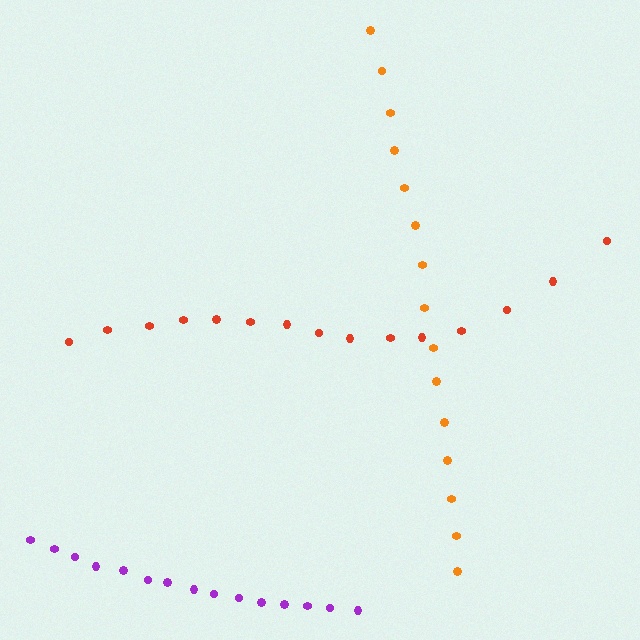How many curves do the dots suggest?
There are 3 distinct paths.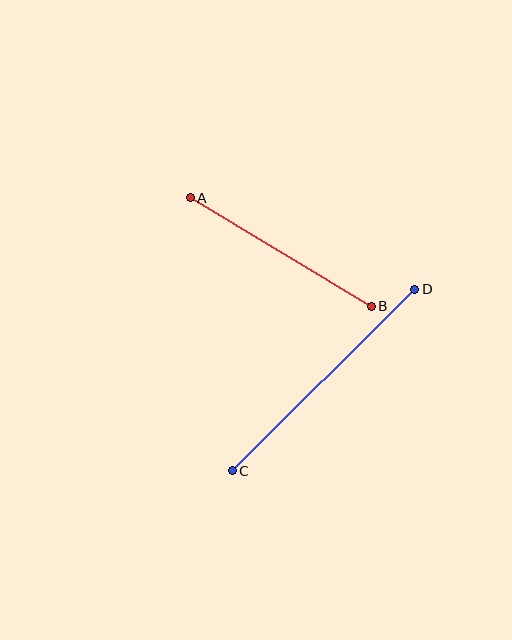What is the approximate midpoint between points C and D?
The midpoint is at approximately (324, 380) pixels.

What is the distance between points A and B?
The distance is approximately 211 pixels.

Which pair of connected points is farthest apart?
Points C and D are farthest apart.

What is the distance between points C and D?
The distance is approximately 258 pixels.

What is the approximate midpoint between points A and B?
The midpoint is at approximately (281, 252) pixels.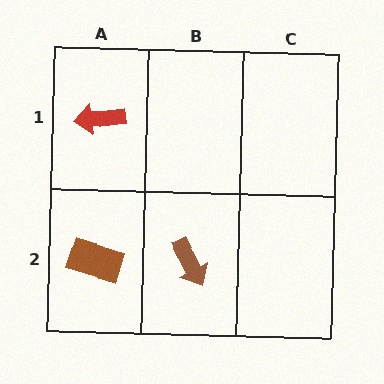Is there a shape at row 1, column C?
No, that cell is empty.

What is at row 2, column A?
A brown rectangle.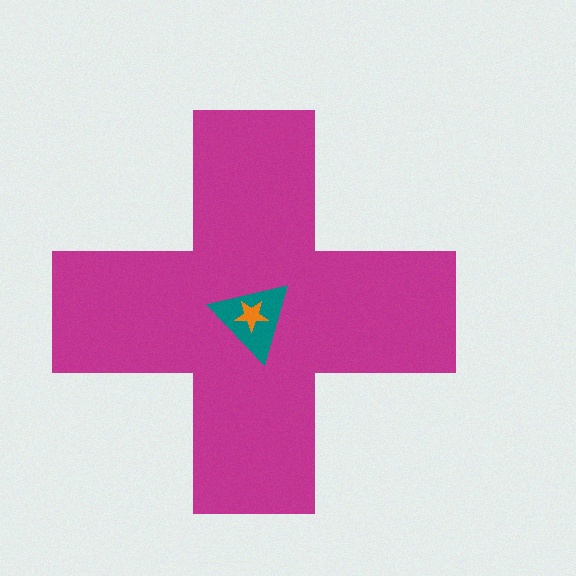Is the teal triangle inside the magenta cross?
Yes.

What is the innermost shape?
The orange star.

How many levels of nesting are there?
3.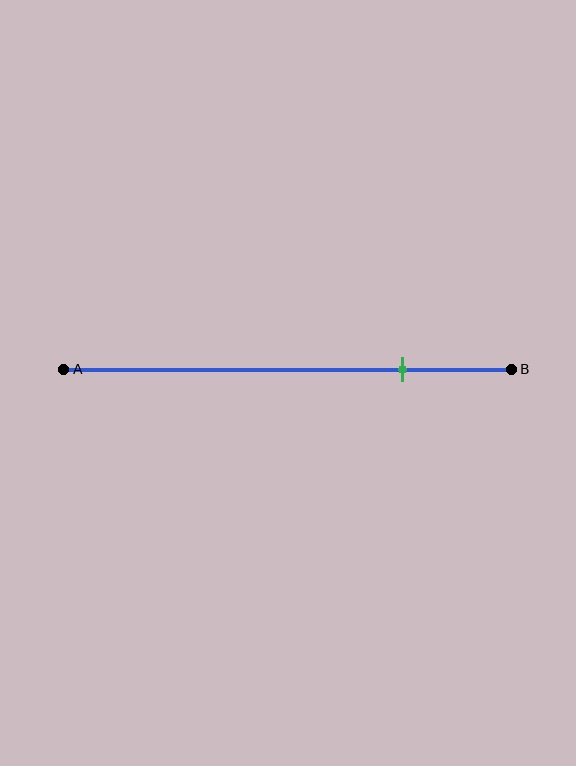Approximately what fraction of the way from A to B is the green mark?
The green mark is approximately 75% of the way from A to B.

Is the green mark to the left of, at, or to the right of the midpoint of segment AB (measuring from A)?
The green mark is to the right of the midpoint of segment AB.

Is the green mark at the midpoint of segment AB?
No, the mark is at about 75% from A, not at the 50% midpoint.